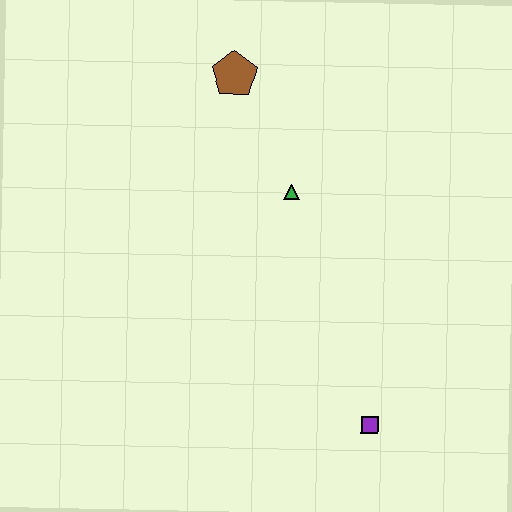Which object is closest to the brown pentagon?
The green triangle is closest to the brown pentagon.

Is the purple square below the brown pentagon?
Yes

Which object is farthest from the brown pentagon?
The purple square is farthest from the brown pentagon.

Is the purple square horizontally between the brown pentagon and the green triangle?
No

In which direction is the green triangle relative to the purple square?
The green triangle is above the purple square.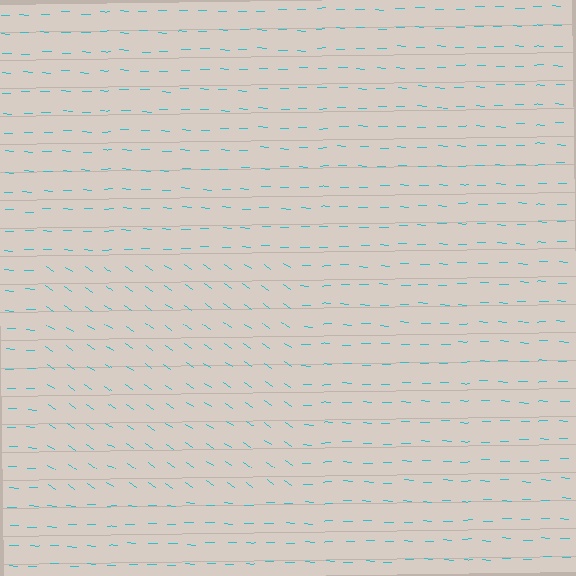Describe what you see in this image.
The image is filled with small cyan line segments. A rectangle region in the image has lines oriented differently from the surrounding lines, creating a visible texture boundary.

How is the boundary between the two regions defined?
The boundary is defined purely by a change in line orientation (approximately 32 degrees difference). All lines are the same color and thickness.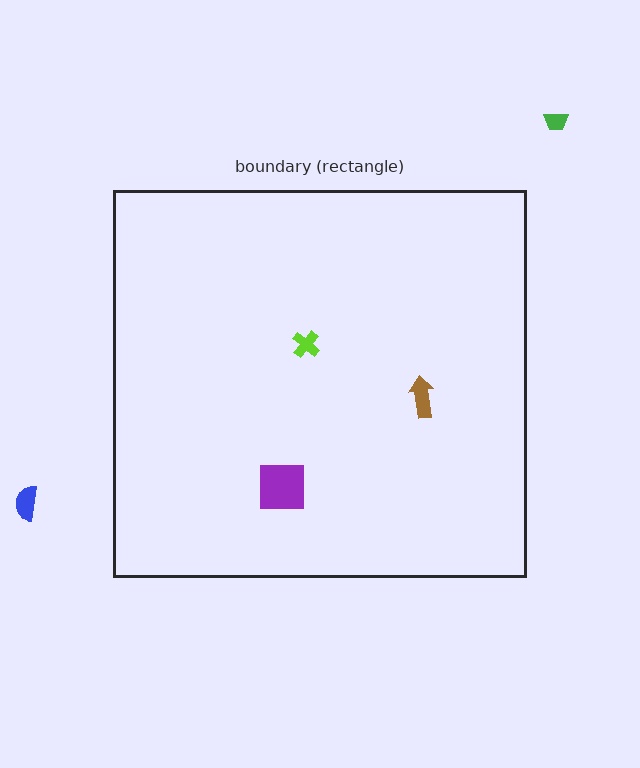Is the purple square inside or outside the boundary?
Inside.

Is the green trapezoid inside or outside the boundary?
Outside.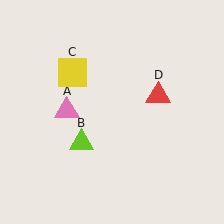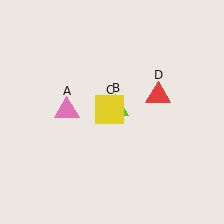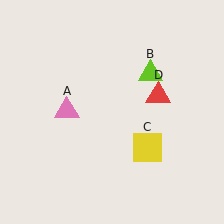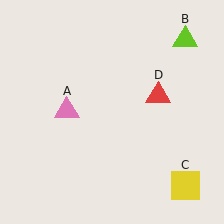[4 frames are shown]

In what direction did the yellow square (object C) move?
The yellow square (object C) moved down and to the right.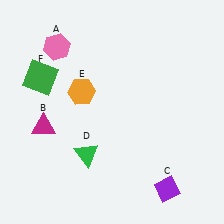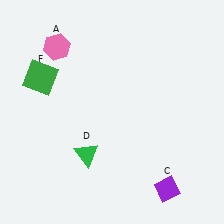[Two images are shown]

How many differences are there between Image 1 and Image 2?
There are 2 differences between the two images.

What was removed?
The orange hexagon (E), the magenta triangle (B) were removed in Image 2.